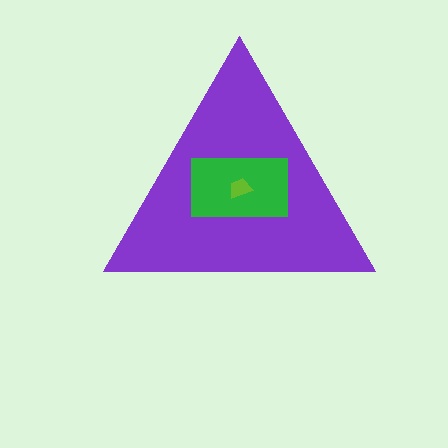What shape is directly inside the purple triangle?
The green rectangle.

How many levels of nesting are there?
3.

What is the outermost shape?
The purple triangle.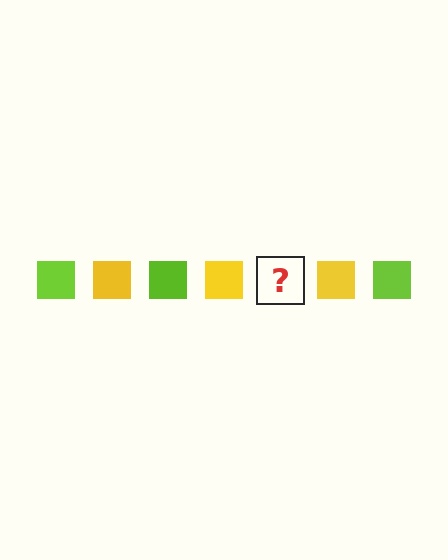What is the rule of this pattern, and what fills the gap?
The rule is that the pattern cycles through lime, yellow squares. The gap should be filled with a lime square.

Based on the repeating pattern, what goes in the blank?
The blank should be a lime square.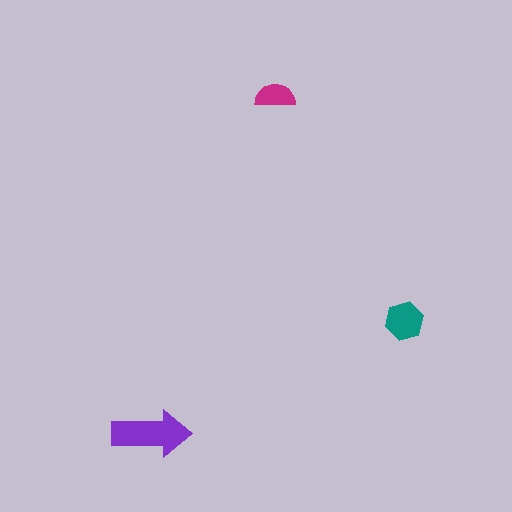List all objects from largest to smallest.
The purple arrow, the teal hexagon, the magenta semicircle.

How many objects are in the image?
There are 3 objects in the image.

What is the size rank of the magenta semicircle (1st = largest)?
3rd.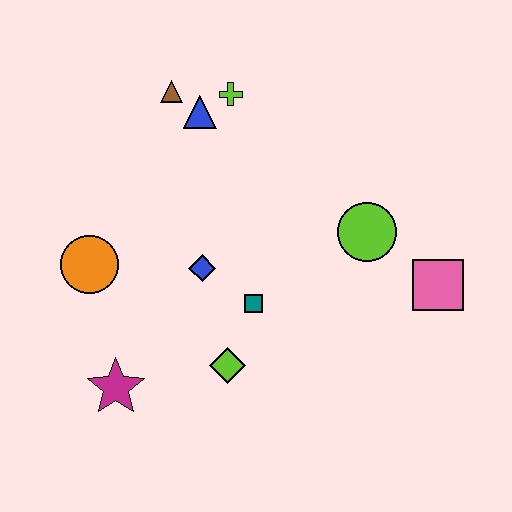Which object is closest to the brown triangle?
The blue triangle is closest to the brown triangle.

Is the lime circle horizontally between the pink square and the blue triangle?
Yes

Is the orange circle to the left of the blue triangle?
Yes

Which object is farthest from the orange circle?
The pink square is farthest from the orange circle.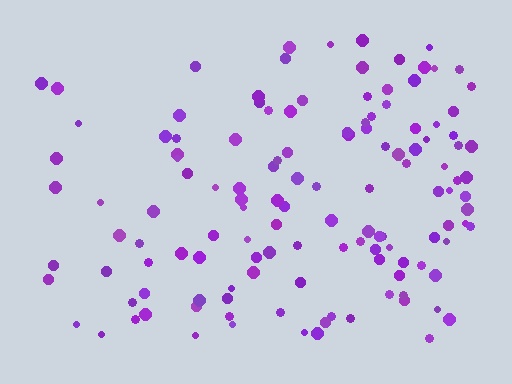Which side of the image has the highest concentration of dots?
The right.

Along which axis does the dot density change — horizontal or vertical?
Horizontal.